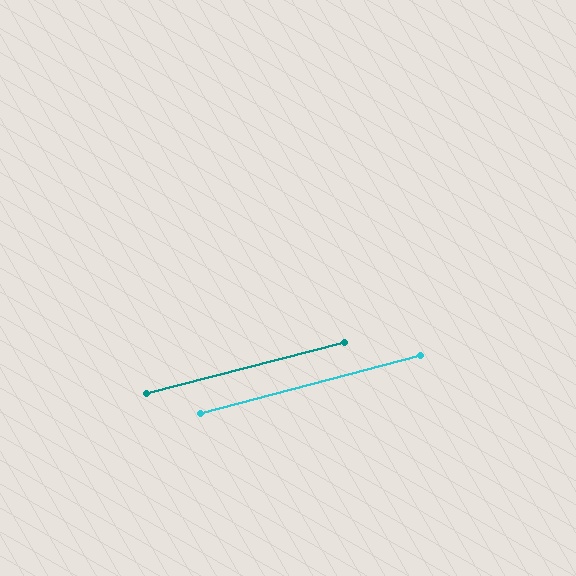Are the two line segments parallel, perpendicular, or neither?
Parallel — their directions differ by only 0.3°.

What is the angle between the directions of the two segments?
Approximately 0 degrees.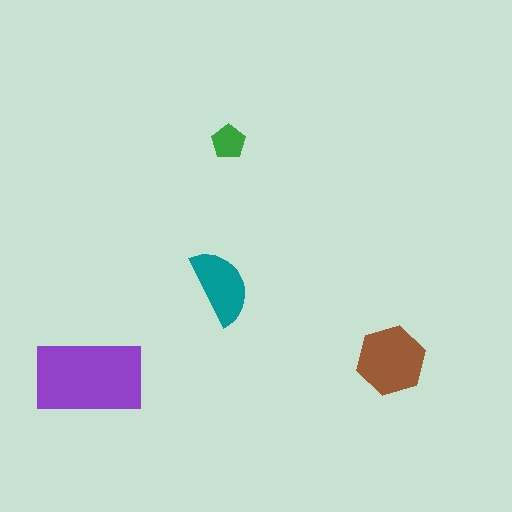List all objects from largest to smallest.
The purple rectangle, the brown hexagon, the teal semicircle, the green pentagon.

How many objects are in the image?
There are 4 objects in the image.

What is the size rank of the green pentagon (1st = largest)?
4th.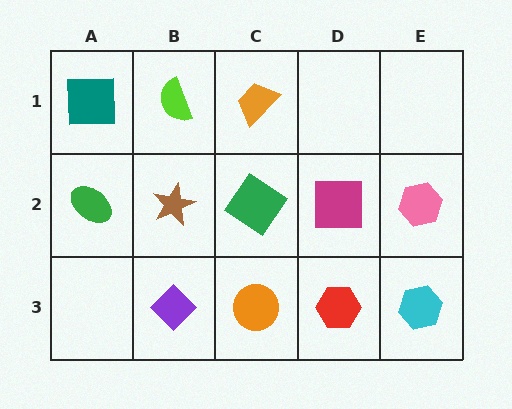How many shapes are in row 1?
3 shapes.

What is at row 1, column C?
An orange trapezoid.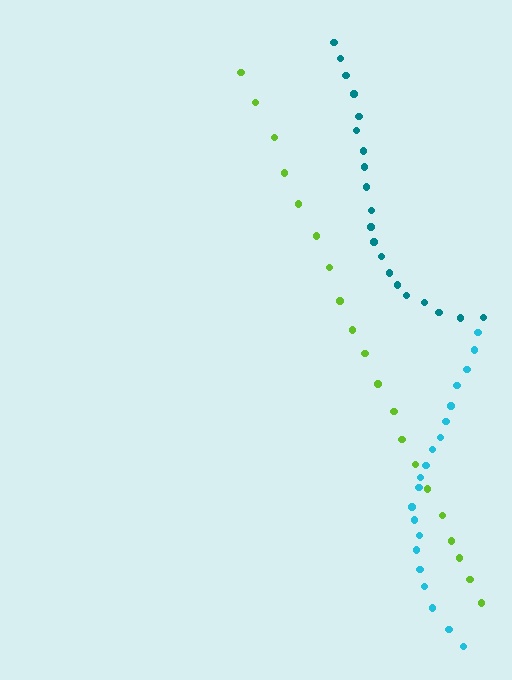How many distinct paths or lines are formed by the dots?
There are 3 distinct paths.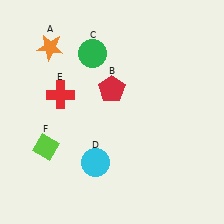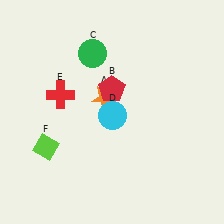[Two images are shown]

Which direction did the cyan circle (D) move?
The cyan circle (D) moved up.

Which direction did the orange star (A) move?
The orange star (A) moved right.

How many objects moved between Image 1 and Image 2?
2 objects moved between the two images.